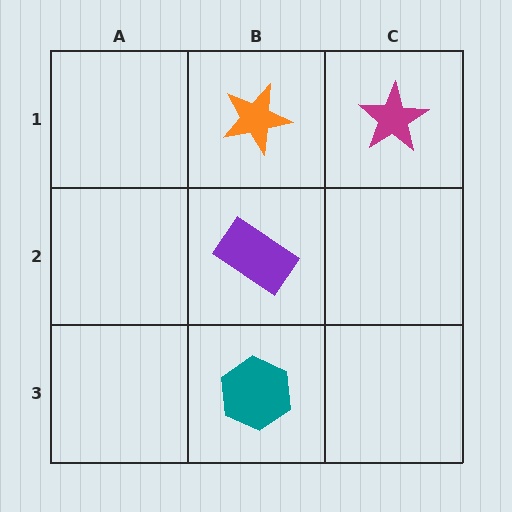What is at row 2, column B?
A purple rectangle.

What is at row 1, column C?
A magenta star.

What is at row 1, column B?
An orange star.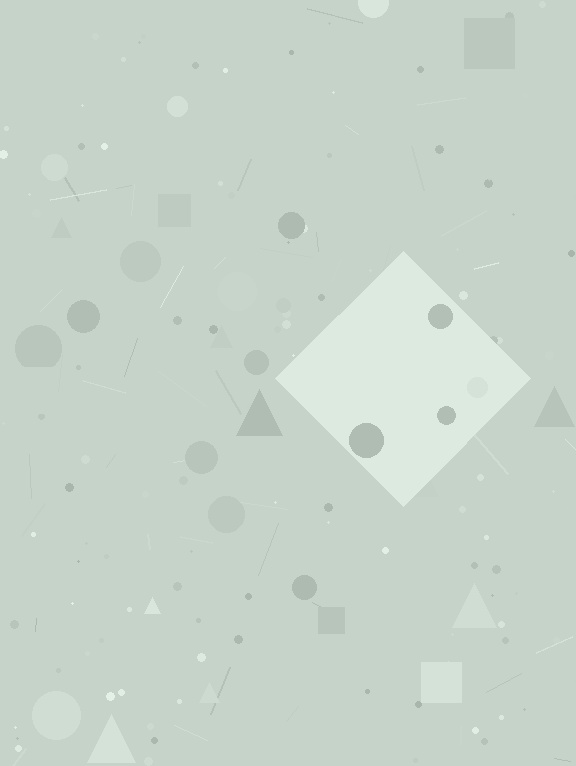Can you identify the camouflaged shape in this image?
The camouflaged shape is a diamond.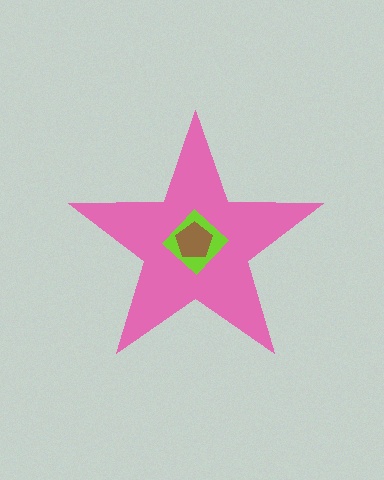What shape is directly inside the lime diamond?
The brown pentagon.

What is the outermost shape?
The pink star.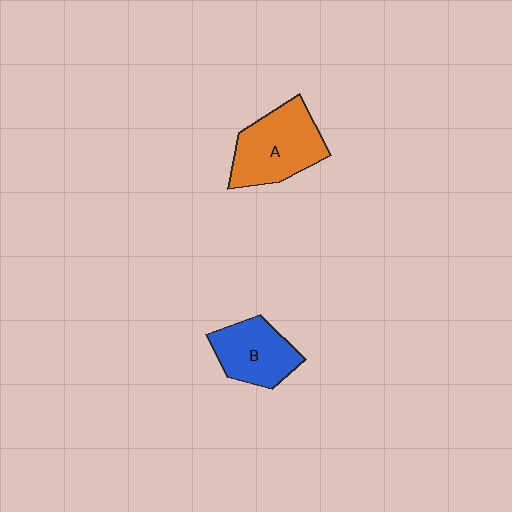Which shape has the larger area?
Shape A (orange).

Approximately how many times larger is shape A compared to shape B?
Approximately 1.3 times.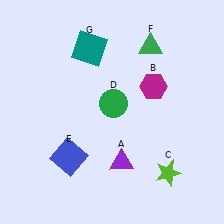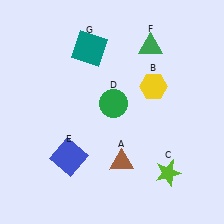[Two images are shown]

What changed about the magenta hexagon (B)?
In Image 1, B is magenta. In Image 2, it changed to yellow.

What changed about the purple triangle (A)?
In Image 1, A is purple. In Image 2, it changed to brown.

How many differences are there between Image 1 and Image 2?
There are 2 differences between the two images.